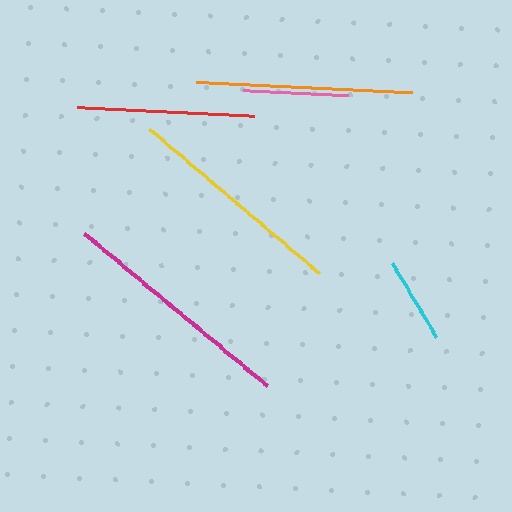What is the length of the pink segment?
The pink segment is approximately 105 pixels long.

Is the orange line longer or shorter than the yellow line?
The yellow line is longer than the orange line.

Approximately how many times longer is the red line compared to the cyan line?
The red line is approximately 2.0 times the length of the cyan line.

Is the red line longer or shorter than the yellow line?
The yellow line is longer than the red line.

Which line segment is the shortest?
The cyan line is the shortest at approximately 87 pixels.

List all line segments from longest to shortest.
From longest to shortest: magenta, yellow, orange, red, pink, cyan.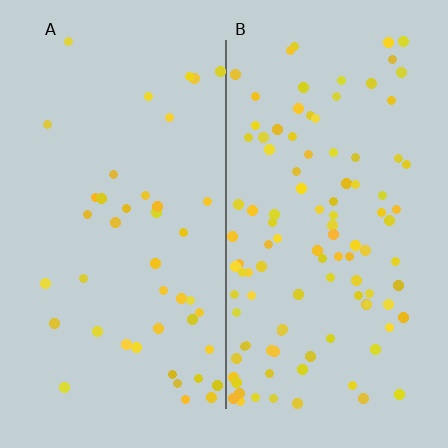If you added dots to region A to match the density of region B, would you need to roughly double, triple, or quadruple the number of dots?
Approximately triple.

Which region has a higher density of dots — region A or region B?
B (the right).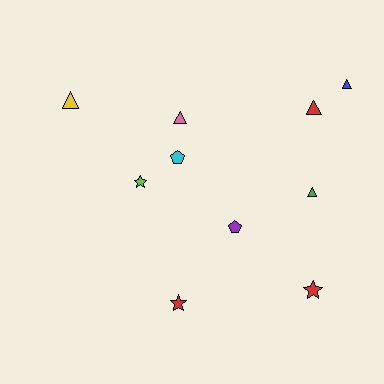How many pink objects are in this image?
There is 1 pink object.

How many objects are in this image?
There are 10 objects.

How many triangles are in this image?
There are 5 triangles.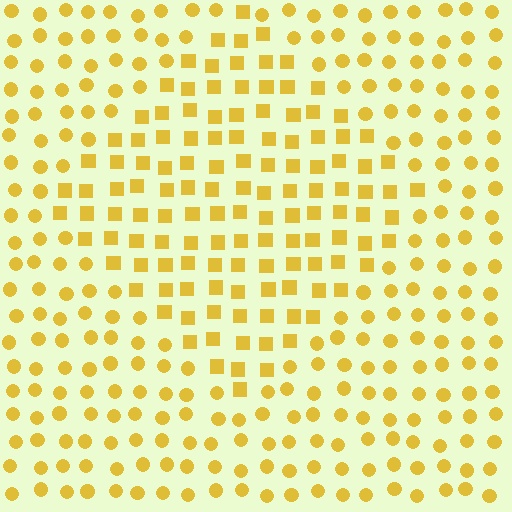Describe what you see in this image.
The image is filled with small yellow elements arranged in a uniform grid. A diamond-shaped region contains squares, while the surrounding area contains circles. The boundary is defined purely by the change in element shape.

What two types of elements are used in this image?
The image uses squares inside the diamond region and circles outside it.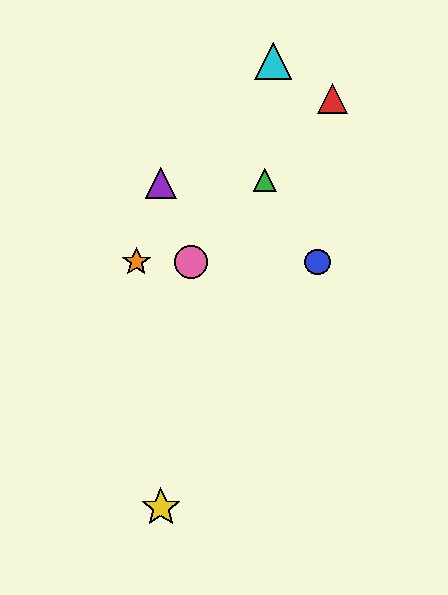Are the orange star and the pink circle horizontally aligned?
Yes, both are at y≈262.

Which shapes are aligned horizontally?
The blue circle, the orange star, the pink circle are aligned horizontally.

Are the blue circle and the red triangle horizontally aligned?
No, the blue circle is at y≈262 and the red triangle is at y≈98.